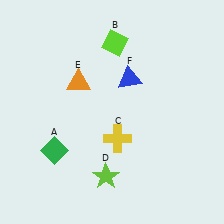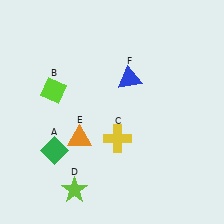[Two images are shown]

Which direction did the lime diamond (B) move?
The lime diamond (B) moved left.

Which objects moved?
The objects that moved are: the lime diamond (B), the lime star (D), the orange triangle (E).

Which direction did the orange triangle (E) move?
The orange triangle (E) moved down.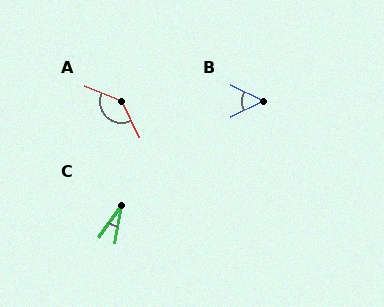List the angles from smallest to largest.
C (26°), B (53°), A (139°).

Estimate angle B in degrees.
Approximately 53 degrees.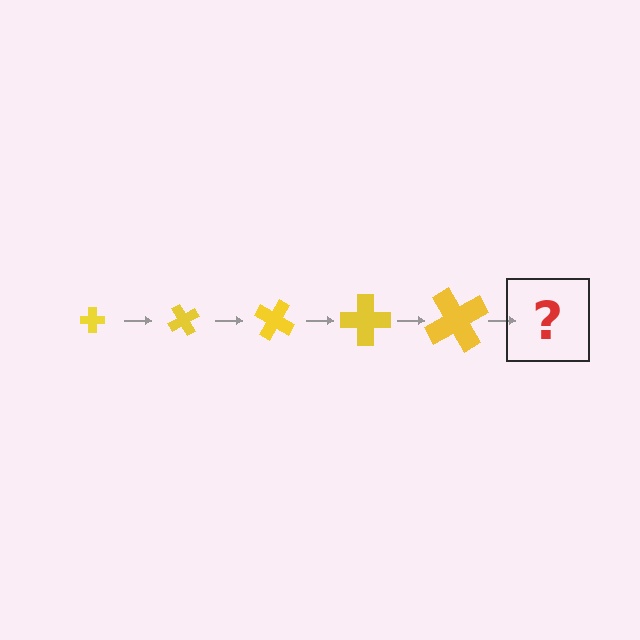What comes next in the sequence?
The next element should be a cross, larger than the previous one and rotated 300 degrees from the start.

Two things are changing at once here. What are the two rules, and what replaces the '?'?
The two rules are that the cross grows larger each step and it rotates 60 degrees each step. The '?' should be a cross, larger than the previous one and rotated 300 degrees from the start.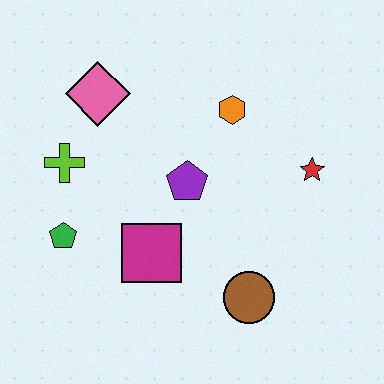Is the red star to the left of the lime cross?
No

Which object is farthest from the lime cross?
The red star is farthest from the lime cross.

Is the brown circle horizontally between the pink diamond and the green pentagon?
No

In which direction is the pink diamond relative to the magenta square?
The pink diamond is above the magenta square.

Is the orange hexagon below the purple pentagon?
No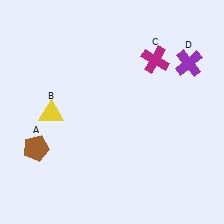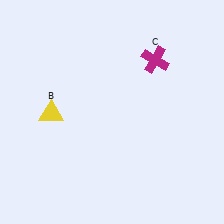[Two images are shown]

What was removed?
The purple cross (D), the brown pentagon (A) were removed in Image 2.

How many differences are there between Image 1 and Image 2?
There are 2 differences between the two images.